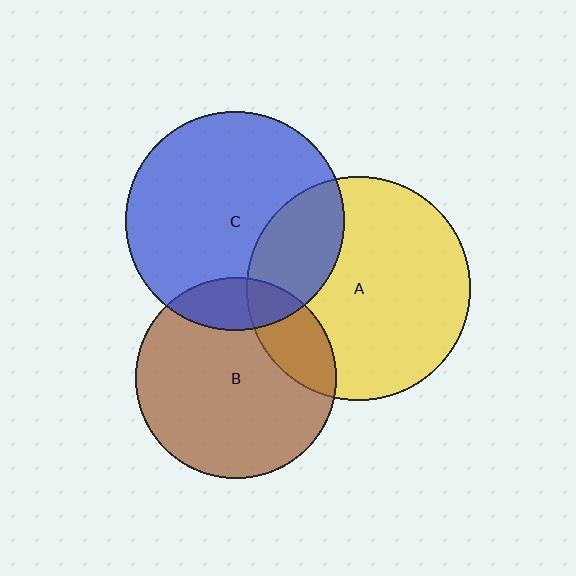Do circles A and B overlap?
Yes.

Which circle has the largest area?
Circle A (yellow).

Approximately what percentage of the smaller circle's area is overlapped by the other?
Approximately 20%.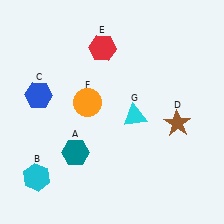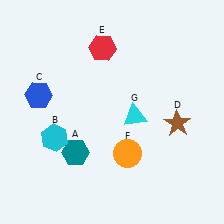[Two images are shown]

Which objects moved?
The objects that moved are: the cyan hexagon (B), the orange circle (F).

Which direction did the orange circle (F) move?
The orange circle (F) moved down.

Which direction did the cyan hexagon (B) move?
The cyan hexagon (B) moved up.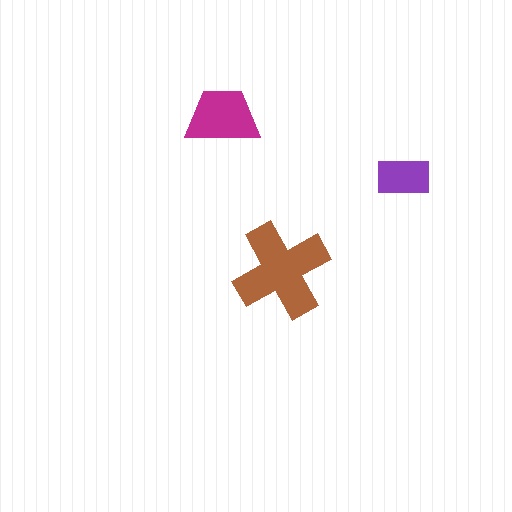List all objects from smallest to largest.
The purple rectangle, the magenta trapezoid, the brown cross.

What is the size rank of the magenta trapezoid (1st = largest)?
2nd.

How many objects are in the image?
There are 3 objects in the image.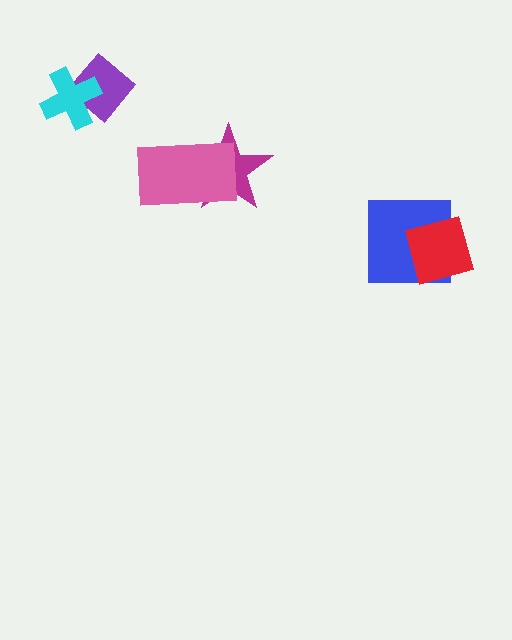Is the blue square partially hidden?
Yes, it is partially covered by another shape.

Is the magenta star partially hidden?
Yes, it is partially covered by another shape.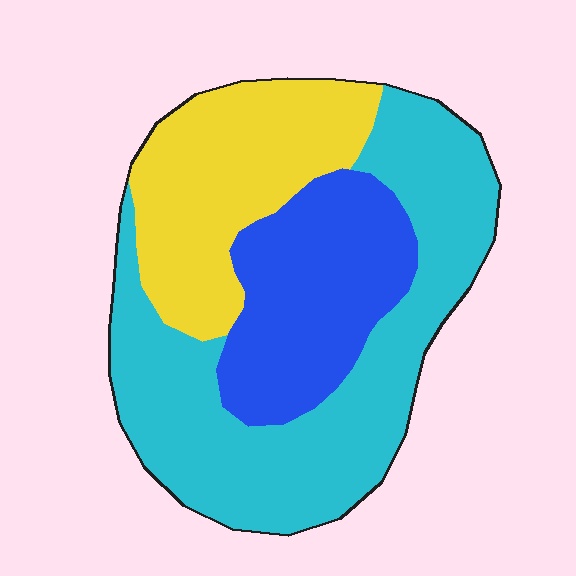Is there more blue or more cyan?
Cyan.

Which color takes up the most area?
Cyan, at roughly 50%.